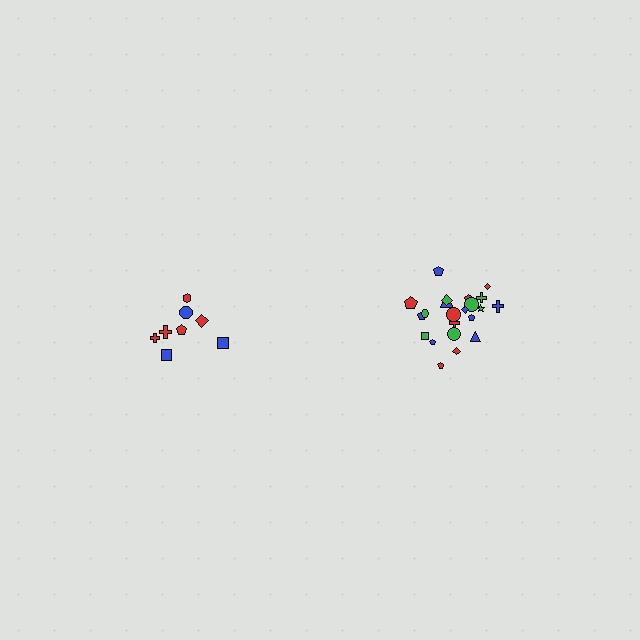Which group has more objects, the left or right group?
The right group.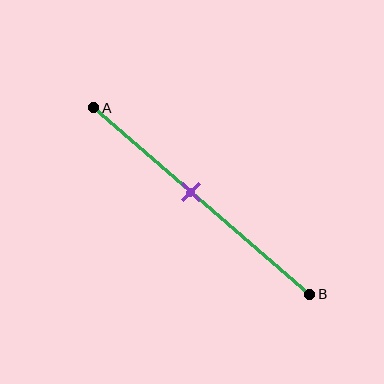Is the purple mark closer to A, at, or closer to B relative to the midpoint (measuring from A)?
The purple mark is closer to point A than the midpoint of segment AB.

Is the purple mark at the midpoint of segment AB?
No, the mark is at about 45% from A, not at the 50% midpoint.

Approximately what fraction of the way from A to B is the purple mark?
The purple mark is approximately 45% of the way from A to B.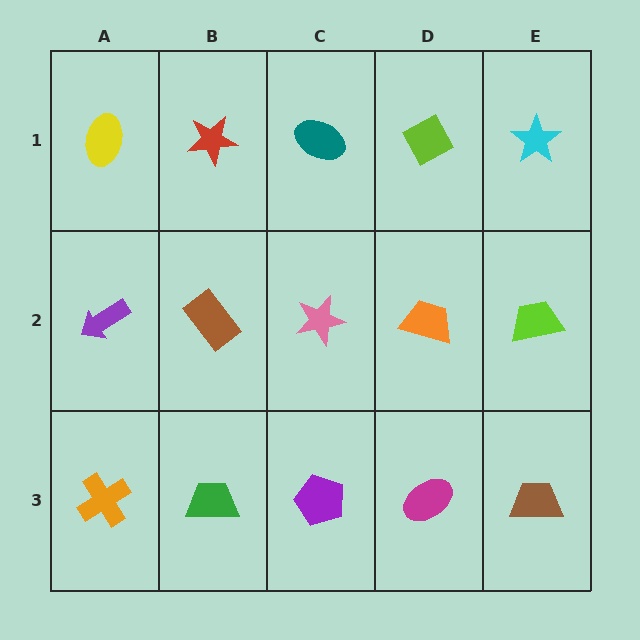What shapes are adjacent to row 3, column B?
A brown rectangle (row 2, column B), an orange cross (row 3, column A), a purple pentagon (row 3, column C).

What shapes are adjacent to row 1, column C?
A pink star (row 2, column C), a red star (row 1, column B), a lime diamond (row 1, column D).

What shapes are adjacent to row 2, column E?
A cyan star (row 1, column E), a brown trapezoid (row 3, column E), an orange trapezoid (row 2, column D).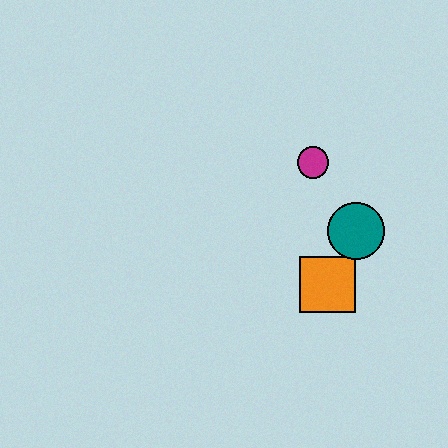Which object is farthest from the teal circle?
The magenta circle is farthest from the teal circle.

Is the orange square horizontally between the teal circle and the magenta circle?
Yes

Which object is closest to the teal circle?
The orange square is closest to the teal circle.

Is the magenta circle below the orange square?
No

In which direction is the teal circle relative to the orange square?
The teal circle is above the orange square.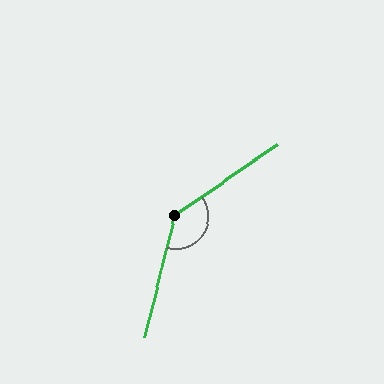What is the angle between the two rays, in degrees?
Approximately 139 degrees.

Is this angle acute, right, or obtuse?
It is obtuse.